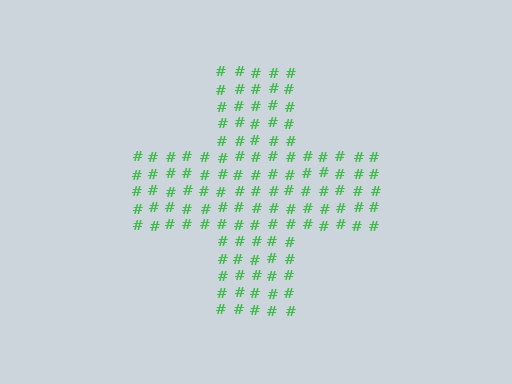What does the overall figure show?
The overall figure shows a cross.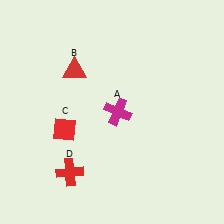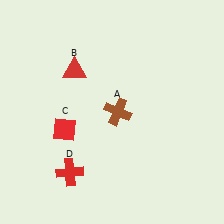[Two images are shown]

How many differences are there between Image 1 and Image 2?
There is 1 difference between the two images.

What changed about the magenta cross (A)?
In Image 1, A is magenta. In Image 2, it changed to brown.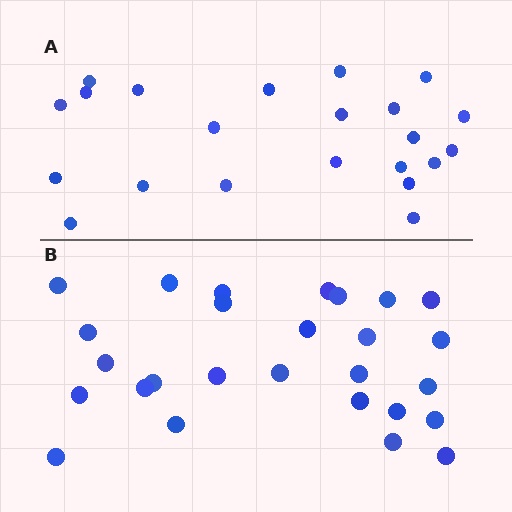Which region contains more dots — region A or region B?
Region B (the bottom region) has more dots.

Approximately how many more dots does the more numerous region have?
Region B has about 5 more dots than region A.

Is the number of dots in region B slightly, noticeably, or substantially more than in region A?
Region B has only slightly more — the two regions are fairly close. The ratio is roughly 1.2 to 1.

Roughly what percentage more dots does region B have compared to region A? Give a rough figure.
About 25% more.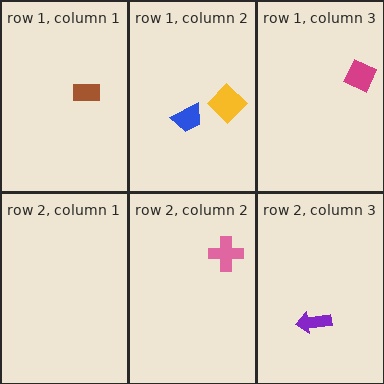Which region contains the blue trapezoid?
The row 1, column 2 region.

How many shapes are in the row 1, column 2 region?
2.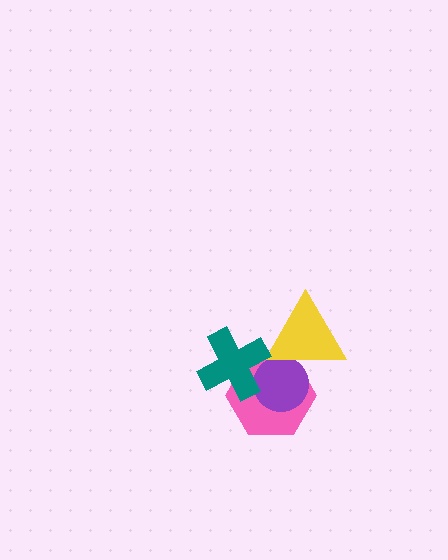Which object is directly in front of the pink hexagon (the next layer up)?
The purple circle is directly in front of the pink hexagon.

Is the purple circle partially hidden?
Yes, it is partially covered by another shape.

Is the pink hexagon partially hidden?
Yes, it is partially covered by another shape.